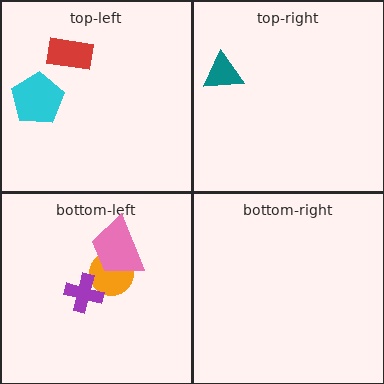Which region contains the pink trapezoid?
The bottom-left region.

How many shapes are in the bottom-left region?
3.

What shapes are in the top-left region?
The red rectangle, the cyan pentagon.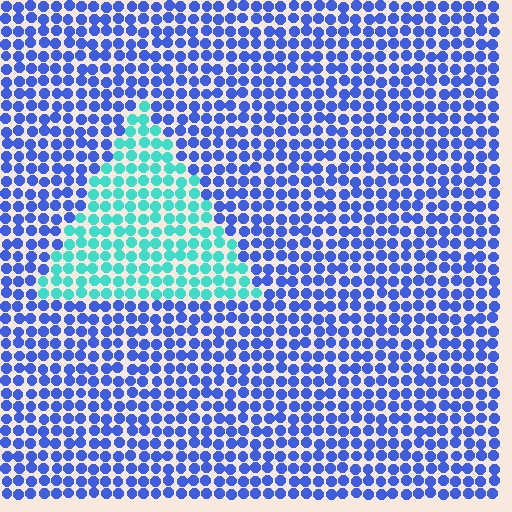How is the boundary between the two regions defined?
The boundary is defined purely by a slight shift in hue (about 57 degrees). Spacing, size, and orientation are identical on both sides.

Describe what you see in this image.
The image is filled with small blue elements in a uniform arrangement. A triangle-shaped region is visible where the elements are tinted to a slightly different hue, forming a subtle color boundary.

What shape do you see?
I see a triangle.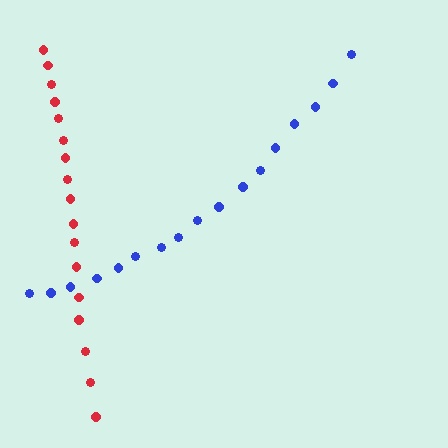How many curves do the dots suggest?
There are 2 distinct paths.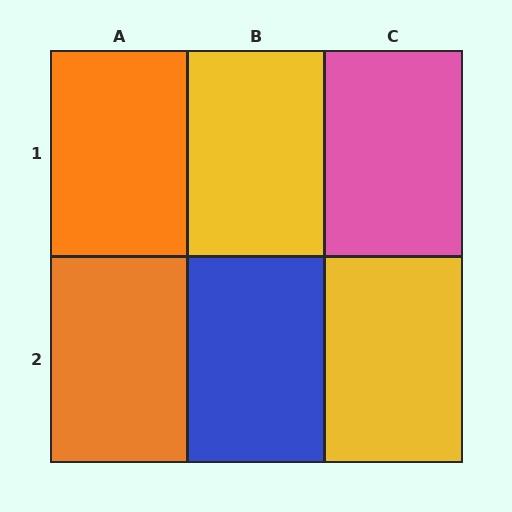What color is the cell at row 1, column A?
Orange.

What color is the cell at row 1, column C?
Pink.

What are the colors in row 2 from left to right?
Orange, blue, yellow.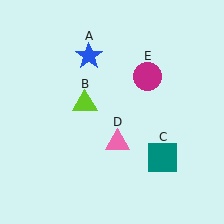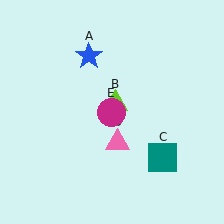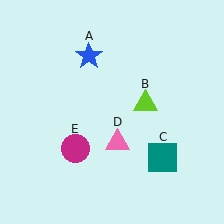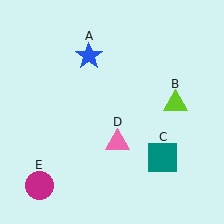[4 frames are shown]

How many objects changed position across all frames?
2 objects changed position: lime triangle (object B), magenta circle (object E).